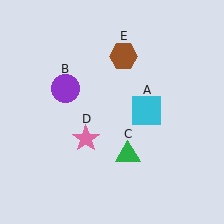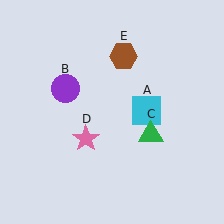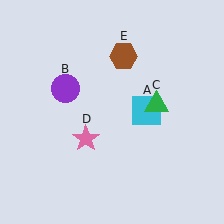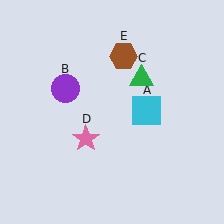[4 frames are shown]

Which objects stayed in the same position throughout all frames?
Cyan square (object A) and purple circle (object B) and pink star (object D) and brown hexagon (object E) remained stationary.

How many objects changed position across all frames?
1 object changed position: green triangle (object C).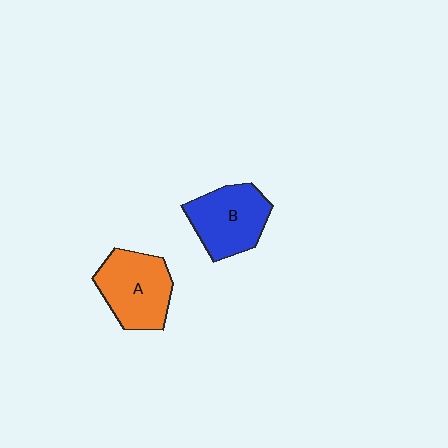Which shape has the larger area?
Shape A (orange).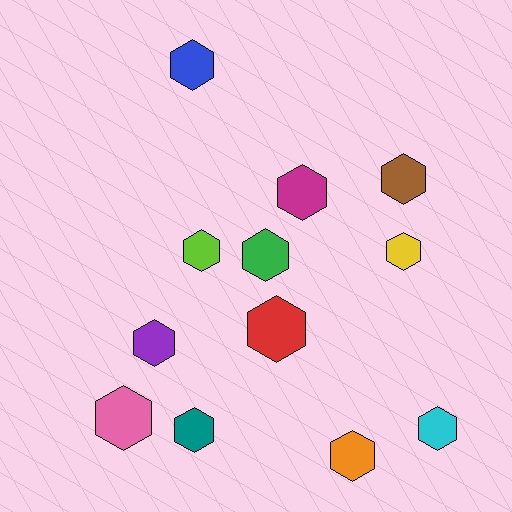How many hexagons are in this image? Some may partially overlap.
There are 12 hexagons.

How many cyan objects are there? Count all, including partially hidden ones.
There is 1 cyan object.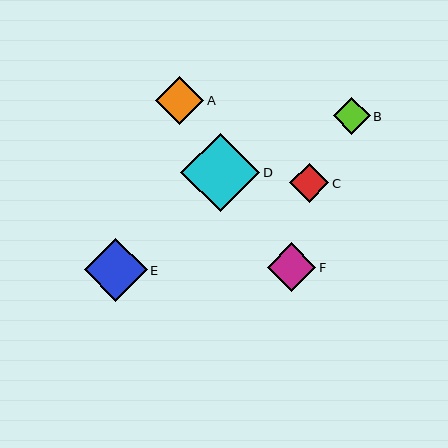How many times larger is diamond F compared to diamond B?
Diamond F is approximately 1.3 times the size of diamond B.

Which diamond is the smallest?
Diamond B is the smallest with a size of approximately 37 pixels.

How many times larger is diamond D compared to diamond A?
Diamond D is approximately 1.6 times the size of diamond A.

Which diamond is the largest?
Diamond D is the largest with a size of approximately 79 pixels.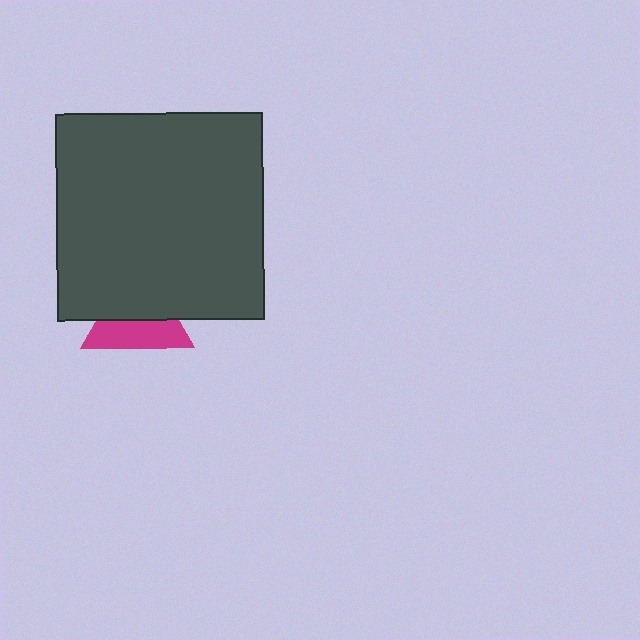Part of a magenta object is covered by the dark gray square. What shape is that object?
It is a triangle.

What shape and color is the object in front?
The object in front is a dark gray square.